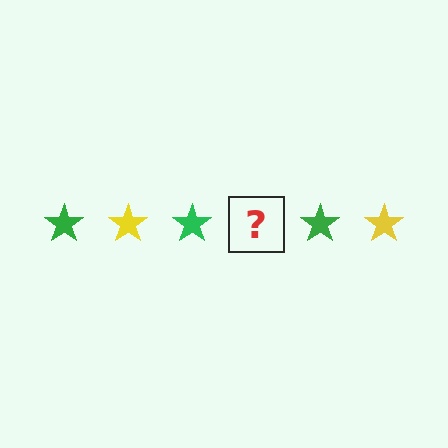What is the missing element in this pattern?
The missing element is a yellow star.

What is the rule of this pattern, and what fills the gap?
The rule is that the pattern cycles through green, yellow stars. The gap should be filled with a yellow star.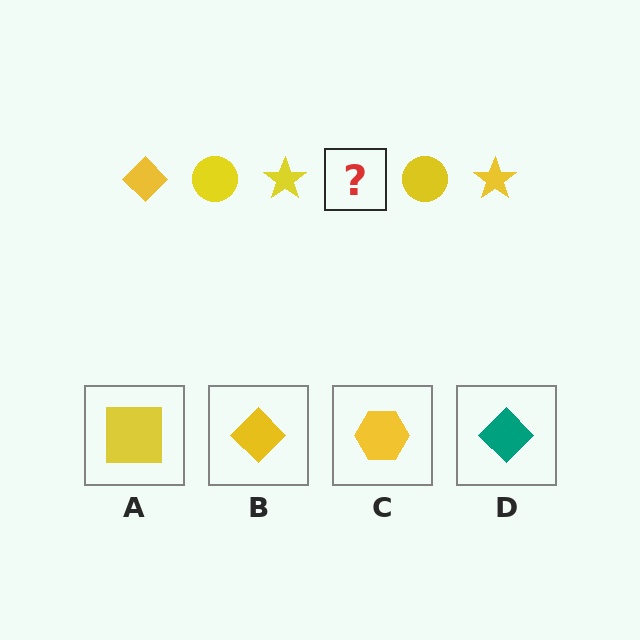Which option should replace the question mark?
Option B.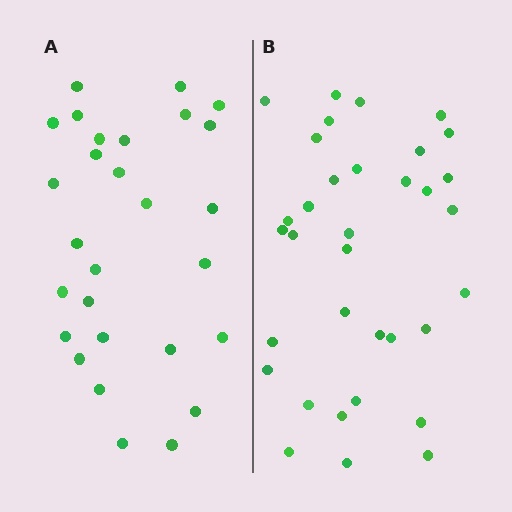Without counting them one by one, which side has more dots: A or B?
Region B (the right region) has more dots.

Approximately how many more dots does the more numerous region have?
Region B has about 6 more dots than region A.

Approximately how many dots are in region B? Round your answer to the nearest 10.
About 30 dots. (The exact count is 34, which rounds to 30.)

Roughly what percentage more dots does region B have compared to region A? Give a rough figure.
About 20% more.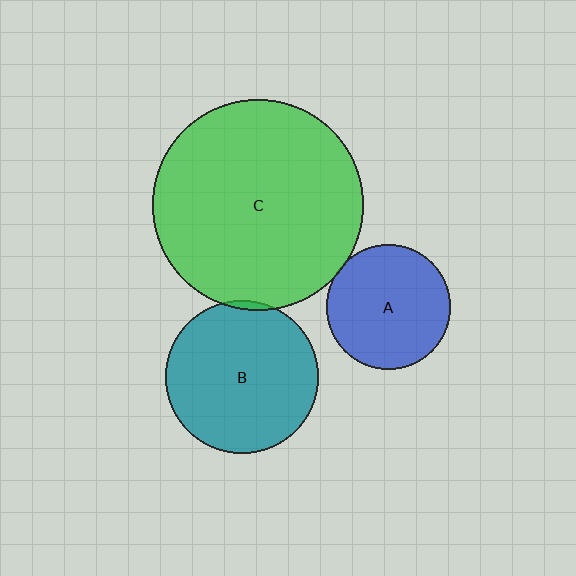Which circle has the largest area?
Circle C (green).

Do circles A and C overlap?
Yes.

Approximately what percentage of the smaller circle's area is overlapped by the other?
Approximately 5%.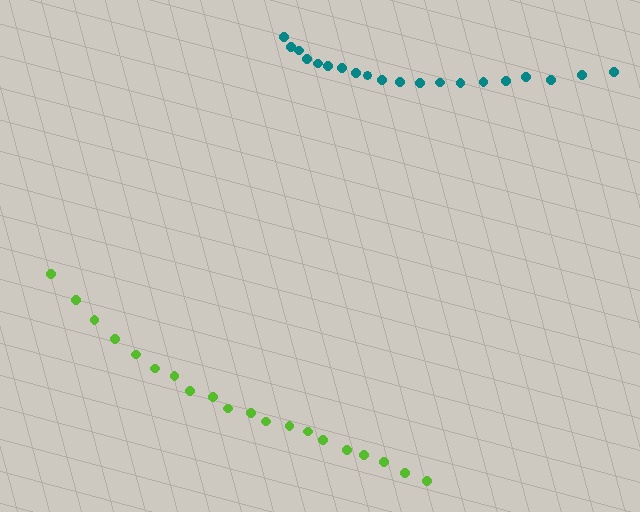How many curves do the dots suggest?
There are 2 distinct paths.